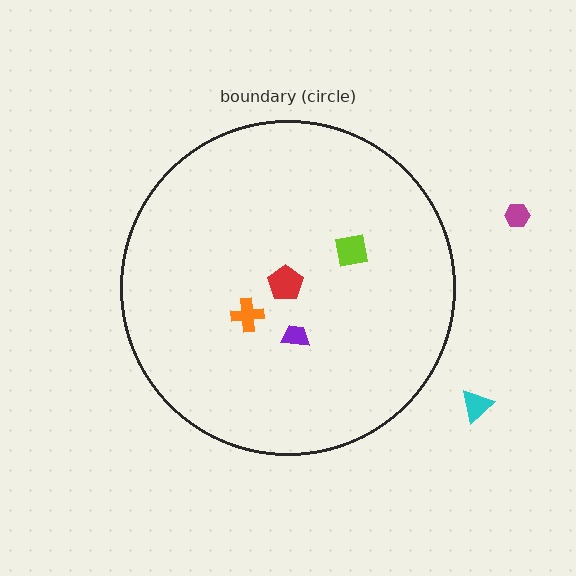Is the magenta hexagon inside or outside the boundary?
Outside.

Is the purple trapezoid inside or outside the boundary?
Inside.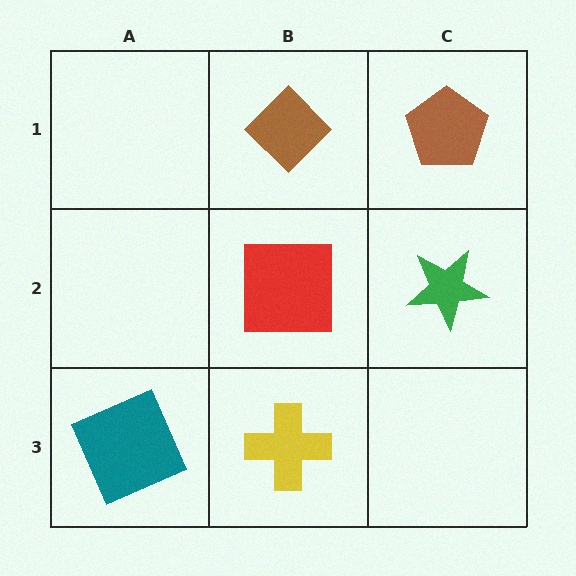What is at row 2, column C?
A green star.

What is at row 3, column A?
A teal square.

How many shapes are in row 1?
2 shapes.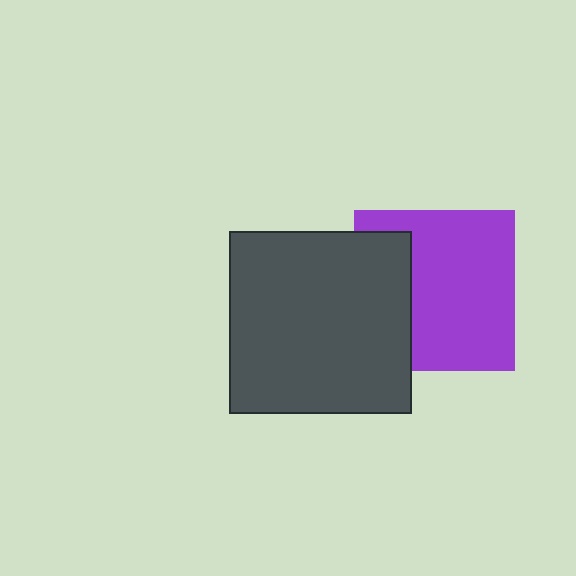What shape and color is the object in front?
The object in front is a dark gray square.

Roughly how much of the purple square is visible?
Most of it is visible (roughly 69%).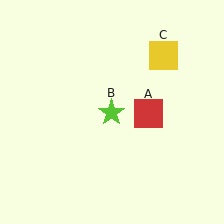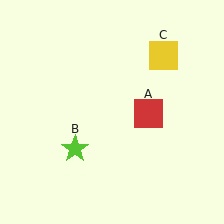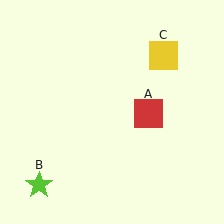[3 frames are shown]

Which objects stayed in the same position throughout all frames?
Red square (object A) and yellow square (object C) remained stationary.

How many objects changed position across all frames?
1 object changed position: lime star (object B).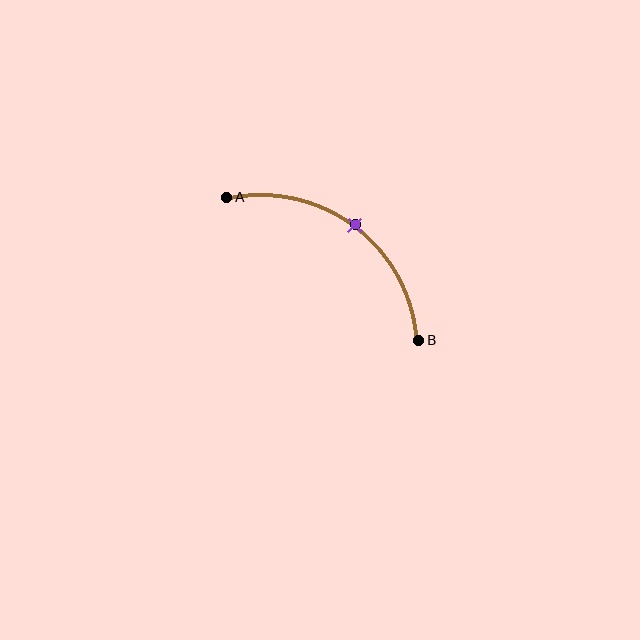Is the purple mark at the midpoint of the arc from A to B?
Yes. The purple mark lies on the arc at equal arc-length from both A and B — it is the arc midpoint.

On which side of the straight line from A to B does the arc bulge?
The arc bulges above and to the right of the straight line connecting A and B.